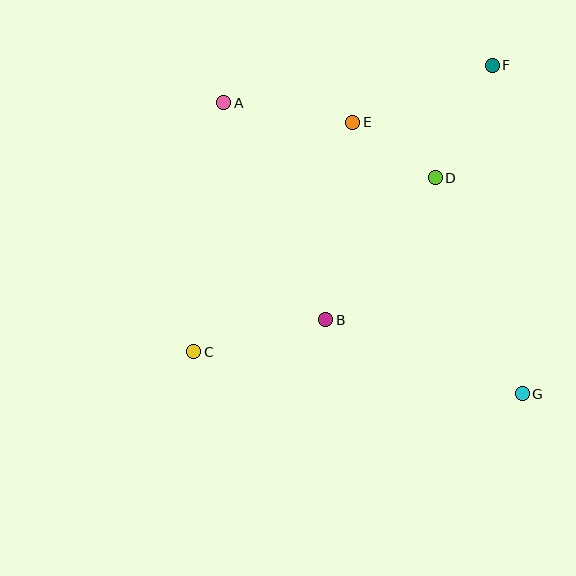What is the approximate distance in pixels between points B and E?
The distance between B and E is approximately 199 pixels.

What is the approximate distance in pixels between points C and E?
The distance between C and E is approximately 279 pixels.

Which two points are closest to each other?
Points D and E are closest to each other.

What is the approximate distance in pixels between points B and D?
The distance between B and D is approximately 179 pixels.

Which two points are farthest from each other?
Points A and G are farthest from each other.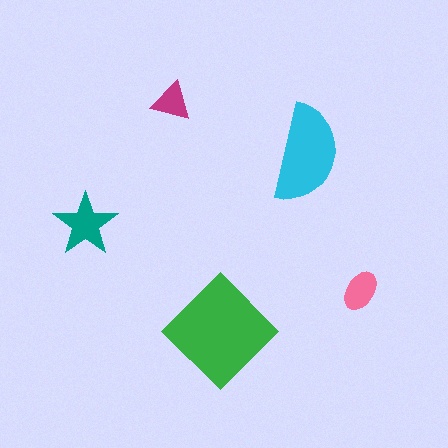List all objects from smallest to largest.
The magenta triangle, the pink ellipse, the teal star, the cyan semicircle, the green diamond.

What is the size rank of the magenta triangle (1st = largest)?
5th.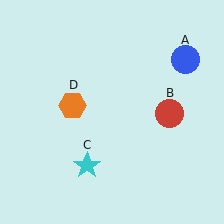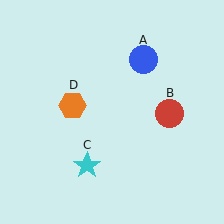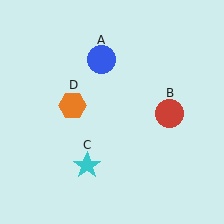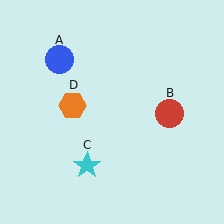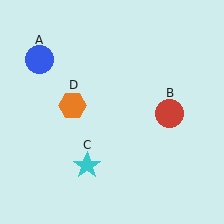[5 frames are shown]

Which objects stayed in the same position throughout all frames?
Red circle (object B) and cyan star (object C) and orange hexagon (object D) remained stationary.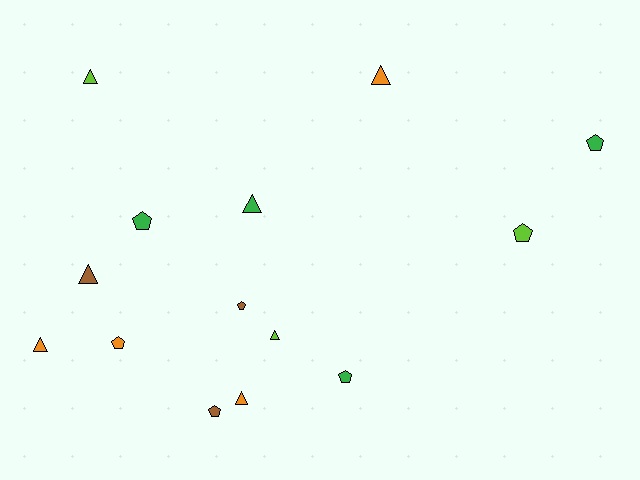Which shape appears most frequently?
Pentagon, with 7 objects.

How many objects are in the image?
There are 14 objects.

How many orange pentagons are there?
There is 1 orange pentagon.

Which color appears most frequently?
Green, with 4 objects.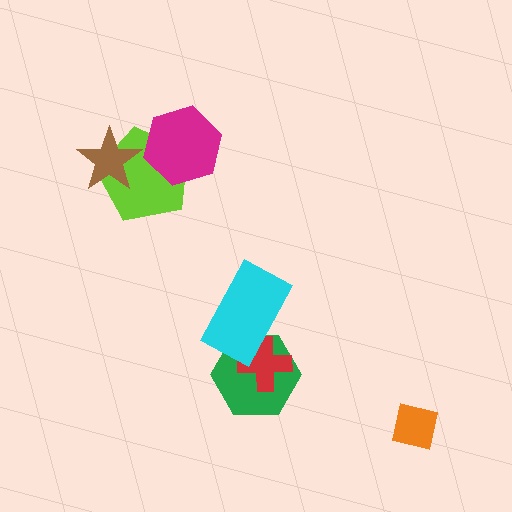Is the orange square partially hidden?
No, no other shape covers it.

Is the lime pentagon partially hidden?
Yes, it is partially covered by another shape.